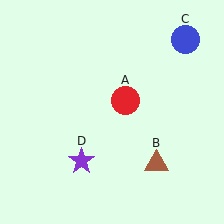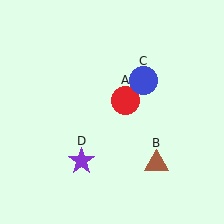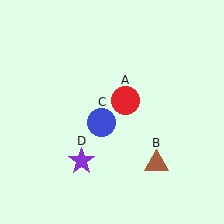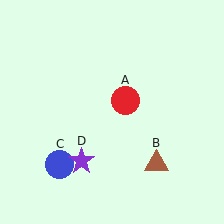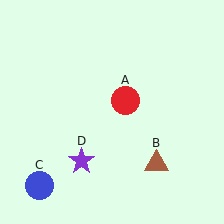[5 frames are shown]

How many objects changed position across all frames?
1 object changed position: blue circle (object C).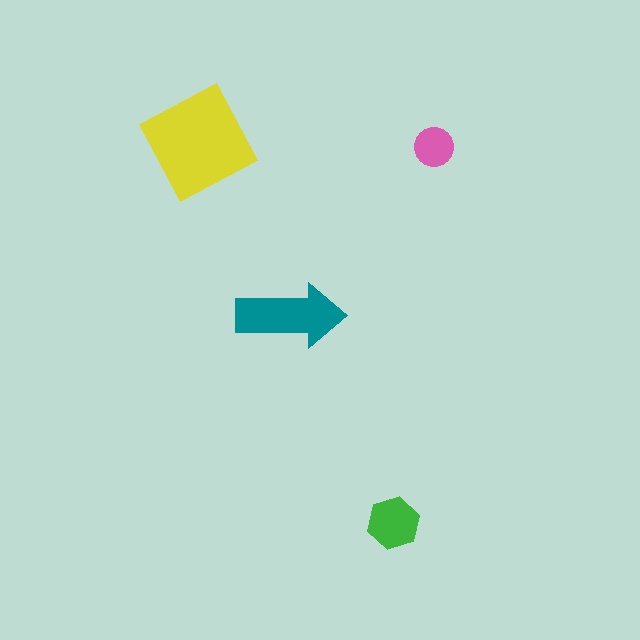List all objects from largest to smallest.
The yellow diamond, the teal arrow, the green hexagon, the pink circle.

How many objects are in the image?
There are 4 objects in the image.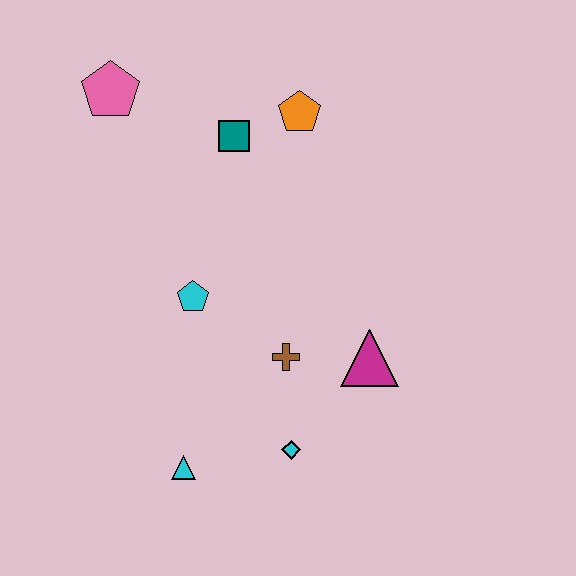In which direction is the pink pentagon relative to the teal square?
The pink pentagon is to the left of the teal square.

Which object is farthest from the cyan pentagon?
The pink pentagon is farthest from the cyan pentagon.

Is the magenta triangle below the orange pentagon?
Yes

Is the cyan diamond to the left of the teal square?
No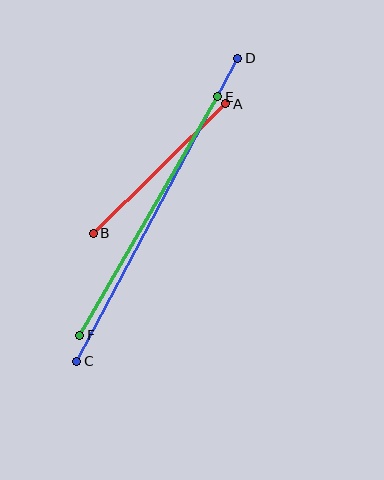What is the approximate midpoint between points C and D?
The midpoint is at approximately (157, 210) pixels.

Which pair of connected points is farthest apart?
Points C and D are farthest apart.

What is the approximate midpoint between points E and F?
The midpoint is at approximately (149, 216) pixels.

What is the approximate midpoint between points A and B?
The midpoint is at approximately (159, 168) pixels.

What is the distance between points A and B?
The distance is approximately 185 pixels.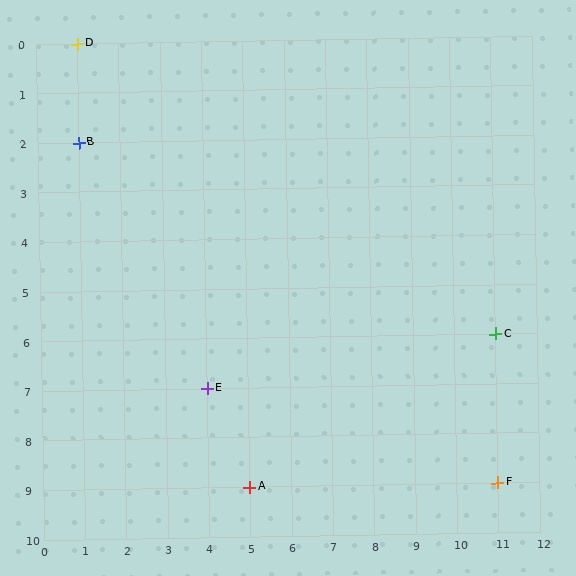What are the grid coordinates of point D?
Point D is at grid coordinates (1, 0).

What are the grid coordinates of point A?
Point A is at grid coordinates (5, 9).